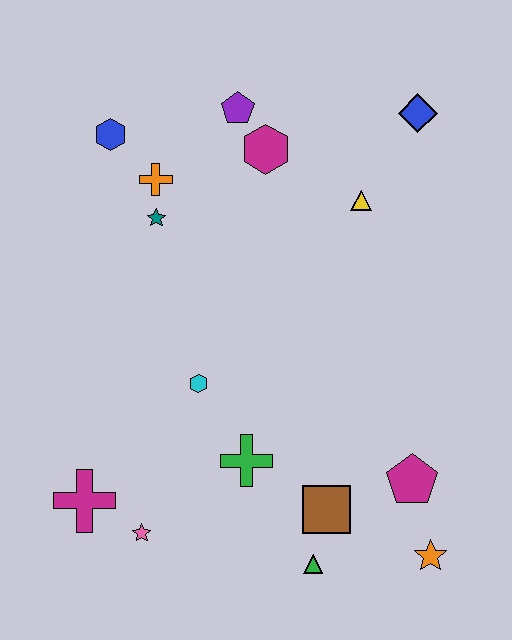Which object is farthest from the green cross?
The blue diamond is farthest from the green cross.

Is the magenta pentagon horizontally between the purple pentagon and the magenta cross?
No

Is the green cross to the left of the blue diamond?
Yes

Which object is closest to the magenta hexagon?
The purple pentagon is closest to the magenta hexagon.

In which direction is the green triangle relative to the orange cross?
The green triangle is below the orange cross.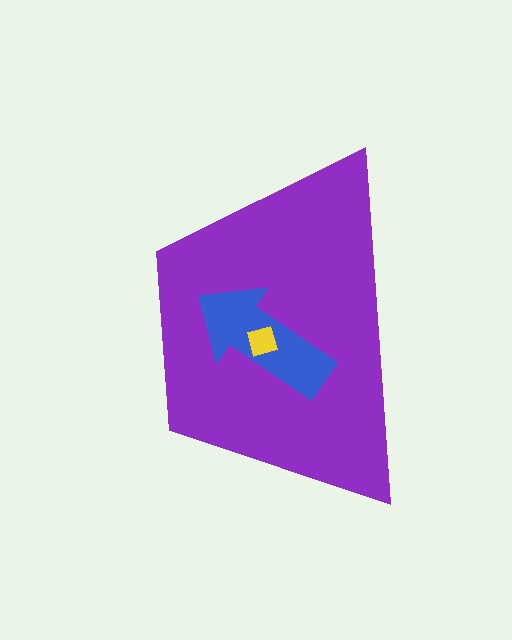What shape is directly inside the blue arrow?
The yellow square.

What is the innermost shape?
The yellow square.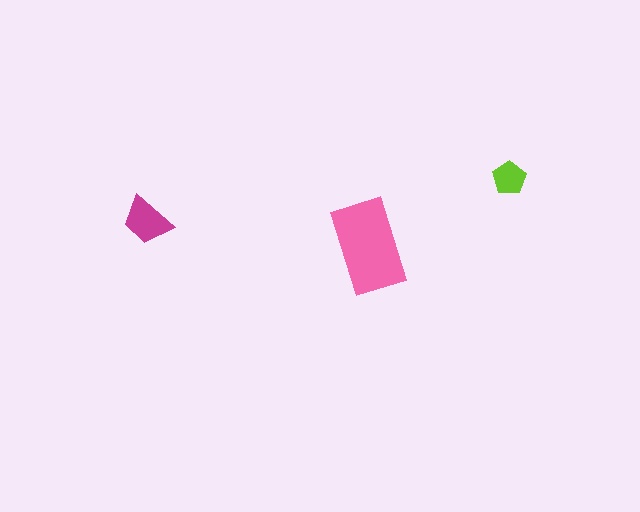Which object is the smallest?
The lime pentagon.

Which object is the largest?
The pink rectangle.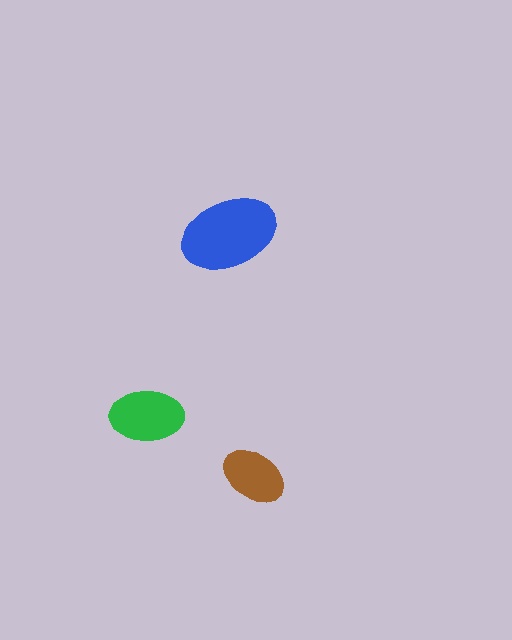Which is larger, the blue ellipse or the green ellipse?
The blue one.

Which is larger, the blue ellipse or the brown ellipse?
The blue one.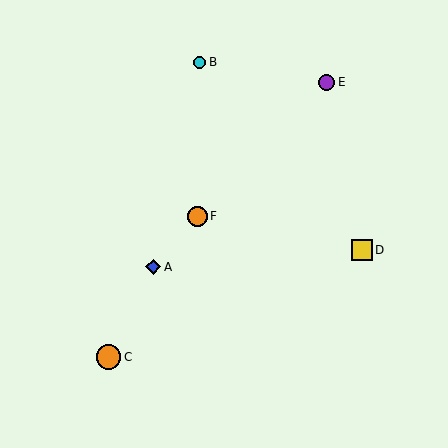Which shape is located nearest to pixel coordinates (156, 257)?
The blue diamond (labeled A) at (153, 267) is nearest to that location.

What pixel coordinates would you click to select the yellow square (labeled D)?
Click at (362, 250) to select the yellow square D.